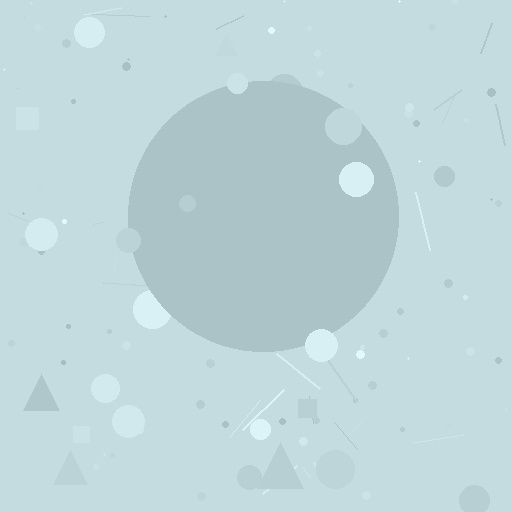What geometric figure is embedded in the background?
A circle is embedded in the background.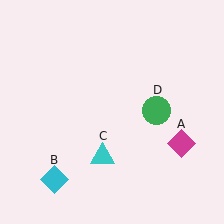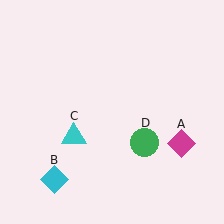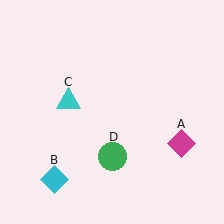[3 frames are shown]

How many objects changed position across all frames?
2 objects changed position: cyan triangle (object C), green circle (object D).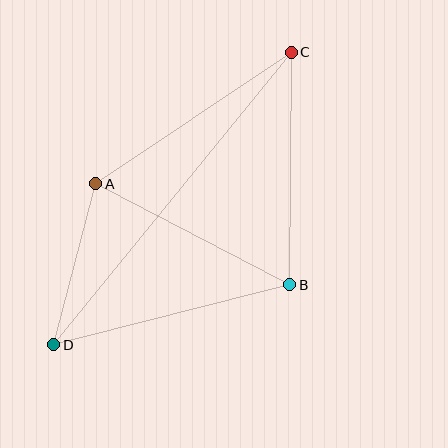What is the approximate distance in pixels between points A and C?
The distance between A and C is approximately 236 pixels.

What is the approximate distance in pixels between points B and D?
The distance between B and D is approximately 243 pixels.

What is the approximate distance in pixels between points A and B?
The distance between A and B is approximately 219 pixels.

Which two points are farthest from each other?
Points C and D are farthest from each other.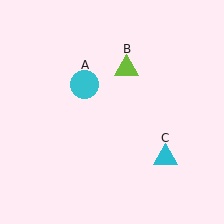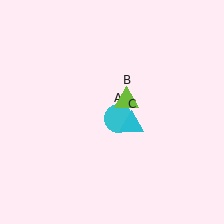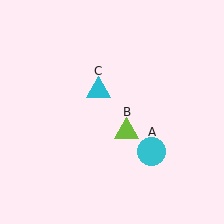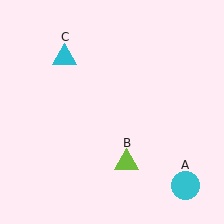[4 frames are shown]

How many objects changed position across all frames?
3 objects changed position: cyan circle (object A), lime triangle (object B), cyan triangle (object C).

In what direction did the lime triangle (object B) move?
The lime triangle (object B) moved down.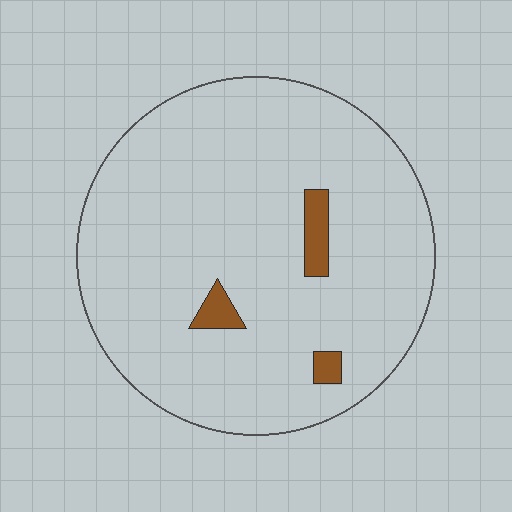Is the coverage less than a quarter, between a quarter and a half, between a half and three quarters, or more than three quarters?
Less than a quarter.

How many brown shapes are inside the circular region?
3.